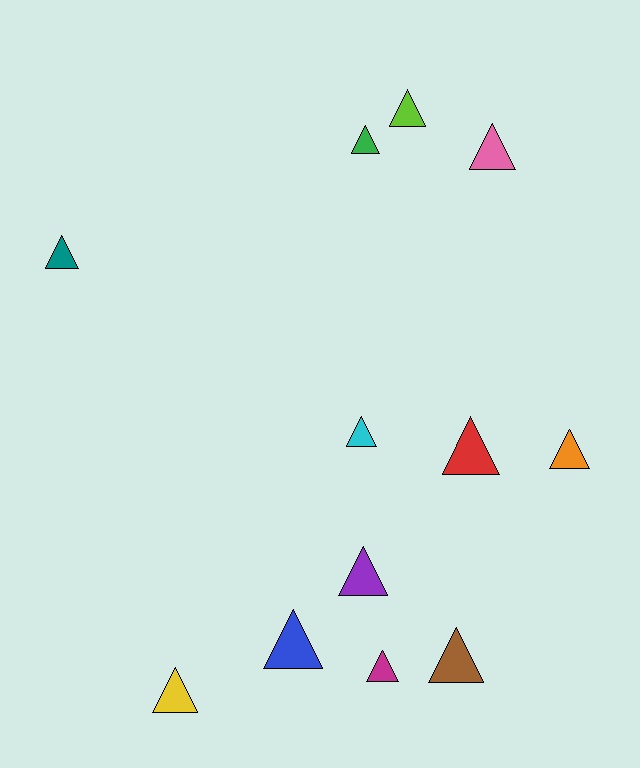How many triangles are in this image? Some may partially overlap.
There are 12 triangles.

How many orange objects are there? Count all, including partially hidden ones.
There is 1 orange object.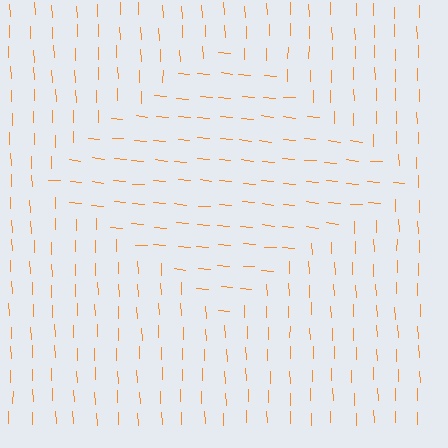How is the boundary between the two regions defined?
The boundary is defined purely by a change in line orientation (approximately 83 degrees difference). All lines are the same color and thickness.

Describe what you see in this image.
The image is filled with small orange line segments. A diamond region in the image has lines oriented differently from the surrounding lines, creating a visible texture boundary.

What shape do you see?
I see a diamond.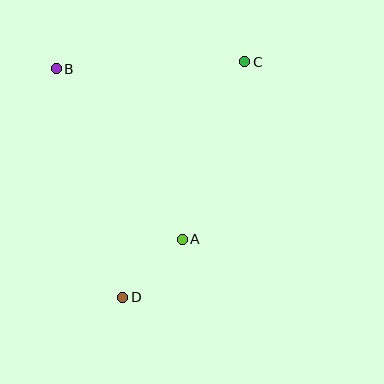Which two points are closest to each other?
Points A and D are closest to each other.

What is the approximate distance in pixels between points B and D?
The distance between B and D is approximately 238 pixels.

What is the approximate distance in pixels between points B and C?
The distance between B and C is approximately 189 pixels.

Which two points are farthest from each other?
Points C and D are farthest from each other.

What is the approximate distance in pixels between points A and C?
The distance between A and C is approximately 188 pixels.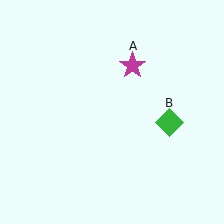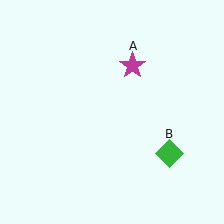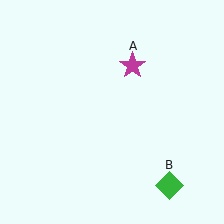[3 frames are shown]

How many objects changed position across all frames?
1 object changed position: green diamond (object B).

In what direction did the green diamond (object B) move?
The green diamond (object B) moved down.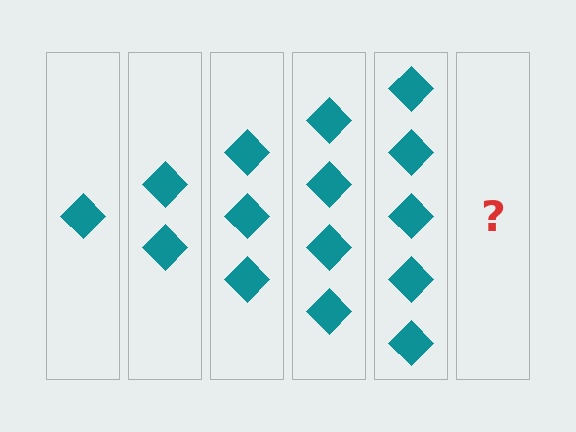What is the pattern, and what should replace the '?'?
The pattern is that each step adds one more diamond. The '?' should be 6 diamonds.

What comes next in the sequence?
The next element should be 6 diamonds.